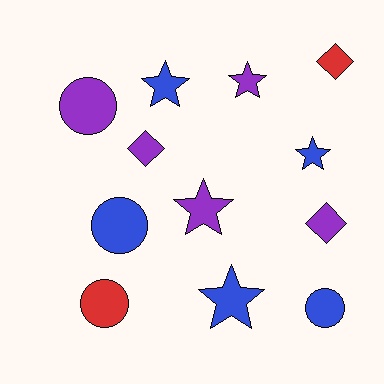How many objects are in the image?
There are 12 objects.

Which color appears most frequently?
Blue, with 5 objects.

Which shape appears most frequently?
Star, with 5 objects.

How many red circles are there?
There is 1 red circle.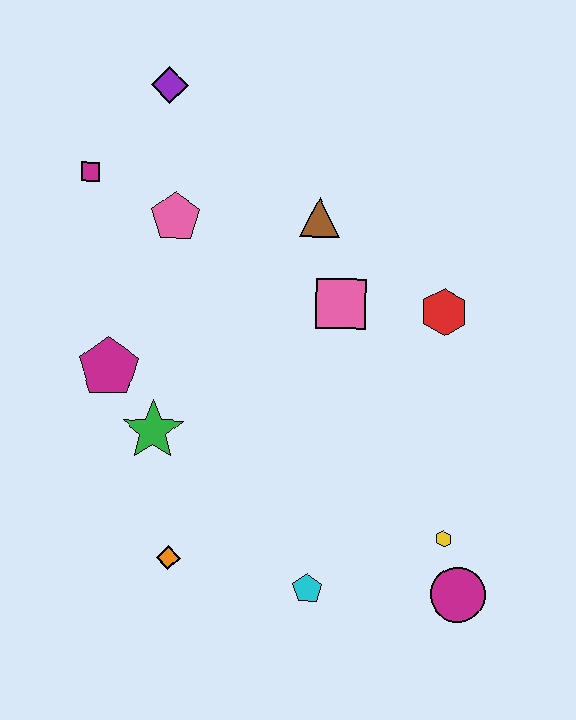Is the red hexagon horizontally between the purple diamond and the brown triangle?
No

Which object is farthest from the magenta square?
The magenta circle is farthest from the magenta square.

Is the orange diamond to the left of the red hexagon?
Yes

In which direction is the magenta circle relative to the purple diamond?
The magenta circle is below the purple diamond.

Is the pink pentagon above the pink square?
Yes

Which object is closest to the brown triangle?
The pink square is closest to the brown triangle.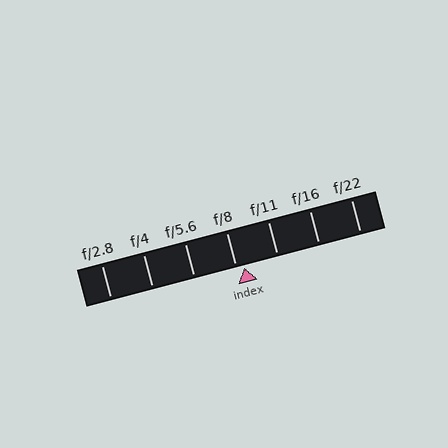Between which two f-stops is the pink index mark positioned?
The index mark is between f/8 and f/11.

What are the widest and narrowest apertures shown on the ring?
The widest aperture shown is f/2.8 and the narrowest is f/22.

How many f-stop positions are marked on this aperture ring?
There are 7 f-stop positions marked.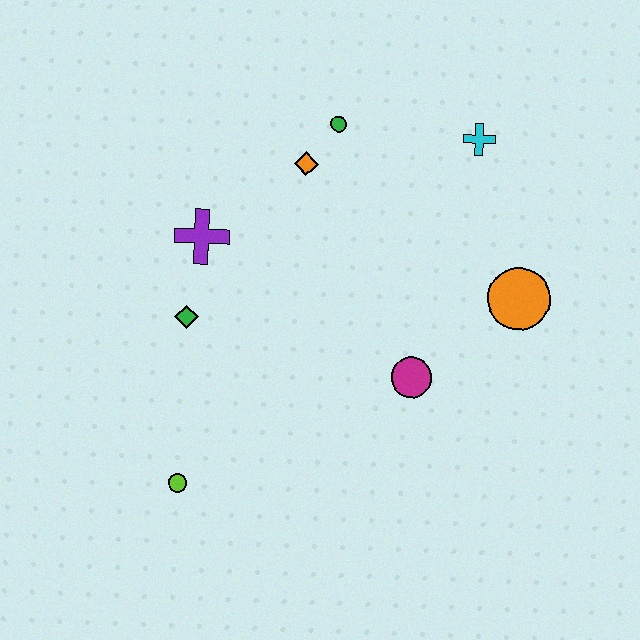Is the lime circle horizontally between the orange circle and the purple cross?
No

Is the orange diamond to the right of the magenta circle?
No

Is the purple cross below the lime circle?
No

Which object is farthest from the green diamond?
The cyan cross is farthest from the green diamond.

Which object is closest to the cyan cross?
The green circle is closest to the cyan cross.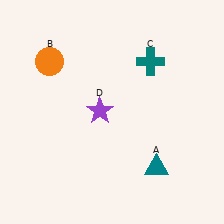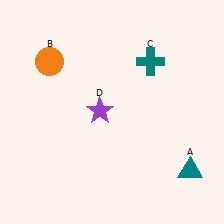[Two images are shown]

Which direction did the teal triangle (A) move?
The teal triangle (A) moved right.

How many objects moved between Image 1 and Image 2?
1 object moved between the two images.